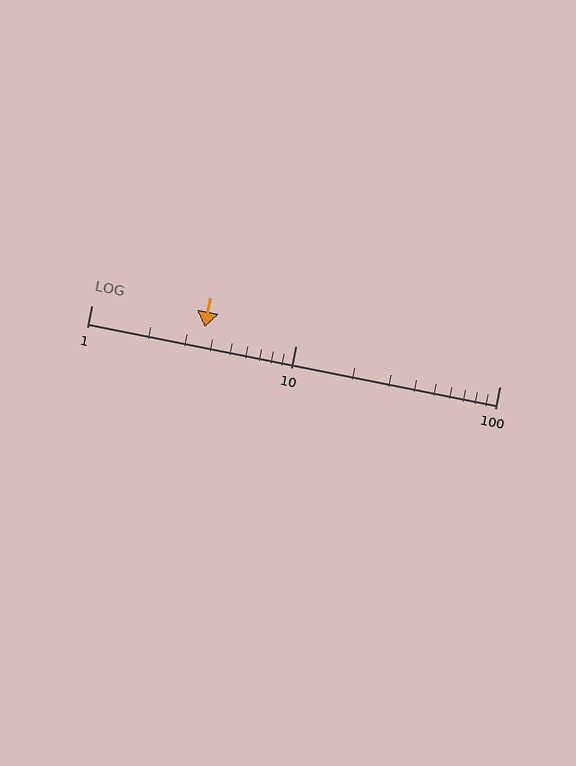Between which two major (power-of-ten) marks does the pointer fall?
The pointer is between 1 and 10.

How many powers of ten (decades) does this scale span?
The scale spans 2 decades, from 1 to 100.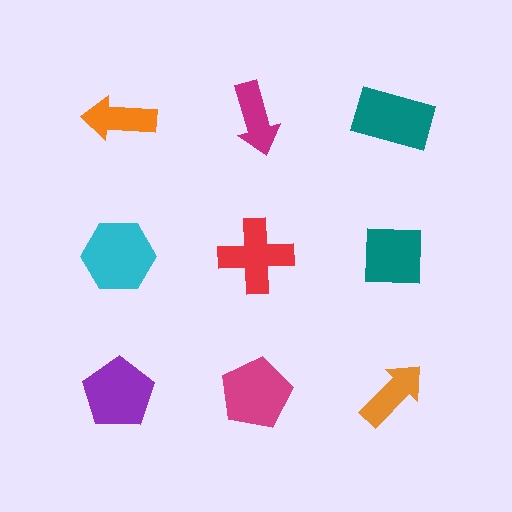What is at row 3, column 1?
A purple pentagon.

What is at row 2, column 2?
A red cross.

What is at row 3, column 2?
A magenta pentagon.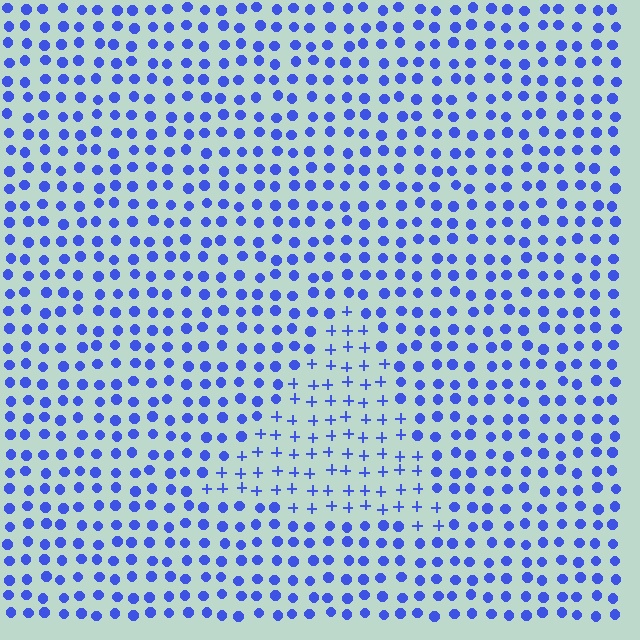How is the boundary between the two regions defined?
The boundary is defined by a change in element shape: plus signs inside vs. circles outside. All elements share the same color and spacing.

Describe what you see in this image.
The image is filled with small blue elements arranged in a uniform grid. A triangle-shaped region contains plus signs, while the surrounding area contains circles. The boundary is defined purely by the change in element shape.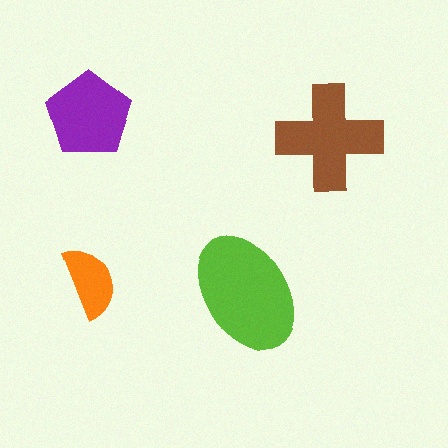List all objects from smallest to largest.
The orange semicircle, the purple pentagon, the brown cross, the lime ellipse.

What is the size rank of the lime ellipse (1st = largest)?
1st.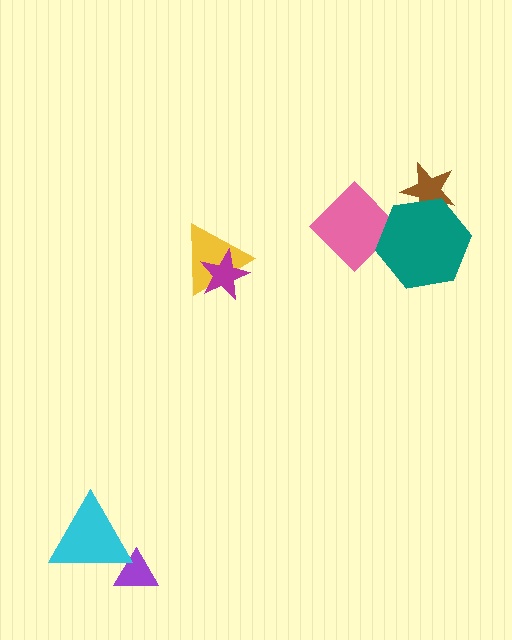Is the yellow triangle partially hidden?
Yes, it is partially covered by another shape.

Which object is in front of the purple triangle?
The cyan triangle is in front of the purple triangle.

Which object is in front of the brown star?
The teal hexagon is in front of the brown star.